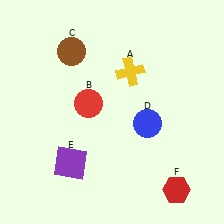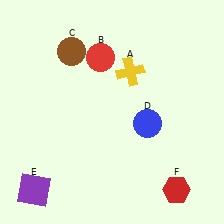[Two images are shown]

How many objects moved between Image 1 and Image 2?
2 objects moved between the two images.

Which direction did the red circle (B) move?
The red circle (B) moved up.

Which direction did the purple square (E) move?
The purple square (E) moved left.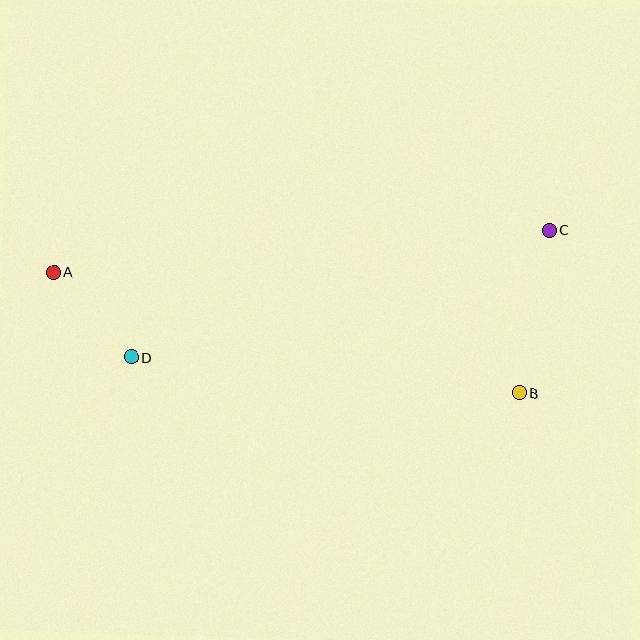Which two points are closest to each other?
Points A and D are closest to each other.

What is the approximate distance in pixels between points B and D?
The distance between B and D is approximately 390 pixels.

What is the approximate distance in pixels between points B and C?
The distance between B and C is approximately 165 pixels.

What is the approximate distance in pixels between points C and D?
The distance between C and D is approximately 437 pixels.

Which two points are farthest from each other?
Points A and C are farthest from each other.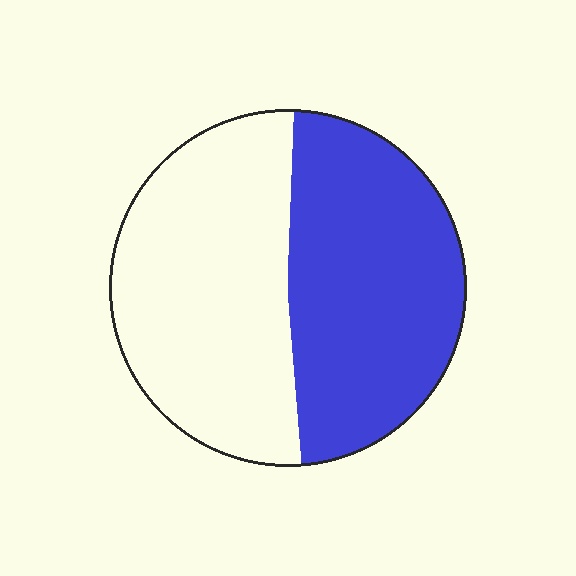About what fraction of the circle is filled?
About one half (1/2).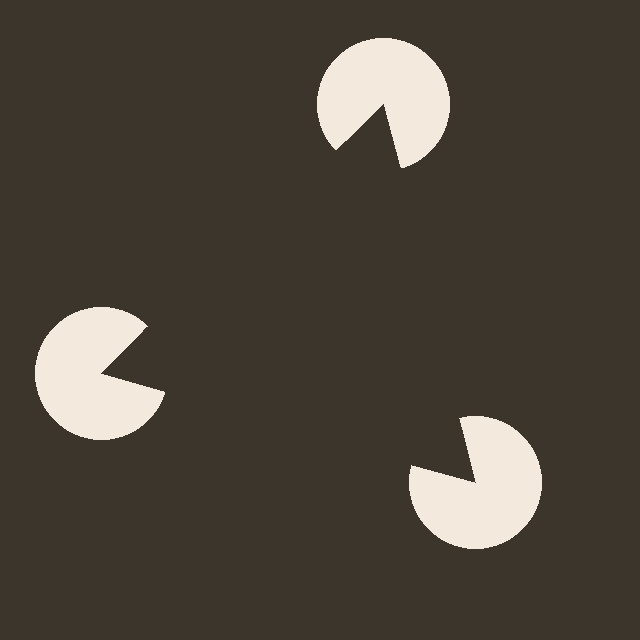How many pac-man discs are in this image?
There are 3 — one at each vertex of the illusory triangle.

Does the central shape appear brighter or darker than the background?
It typically appears slightly darker than the background, even though no actual brightness change is drawn.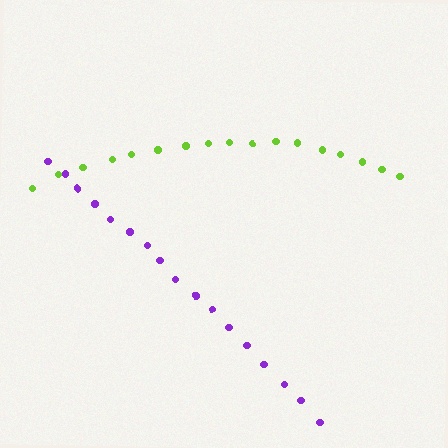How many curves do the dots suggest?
There are 2 distinct paths.